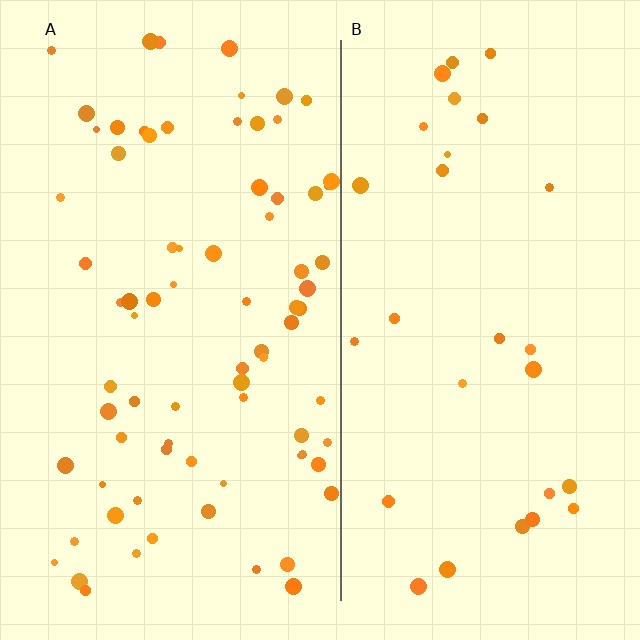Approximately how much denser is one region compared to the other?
Approximately 2.7× — region A over region B.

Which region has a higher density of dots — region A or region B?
A (the left).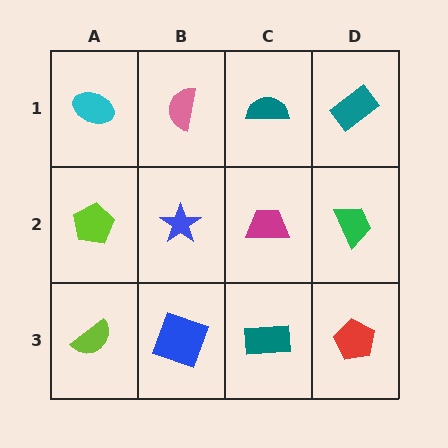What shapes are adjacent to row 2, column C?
A teal semicircle (row 1, column C), a teal rectangle (row 3, column C), a blue star (row 2, column B), a green trapezoid (row 2, column D).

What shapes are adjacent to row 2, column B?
A pink semicircle (row 1, column B), a blue square (row 3, column B), a lime pentagon (row 2, column A), a magenta trapezoid (row 2, column C).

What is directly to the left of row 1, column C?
A pink semicircle.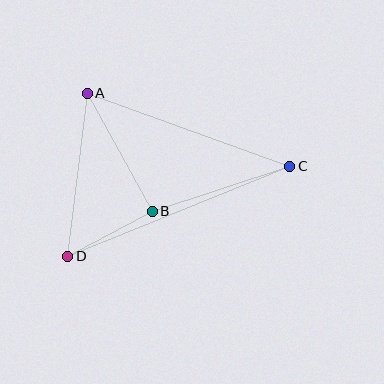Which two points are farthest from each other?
Points C and D are farthest from each other.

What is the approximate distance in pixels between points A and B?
The distance between A and B is approximately 135 pixels.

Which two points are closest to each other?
Points B and D are closest to each other.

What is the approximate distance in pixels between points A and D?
The distance between A and D is approximately 164 pixels.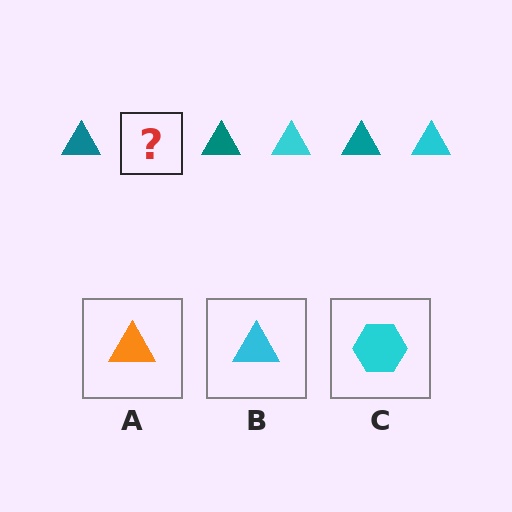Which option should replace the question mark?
Option B.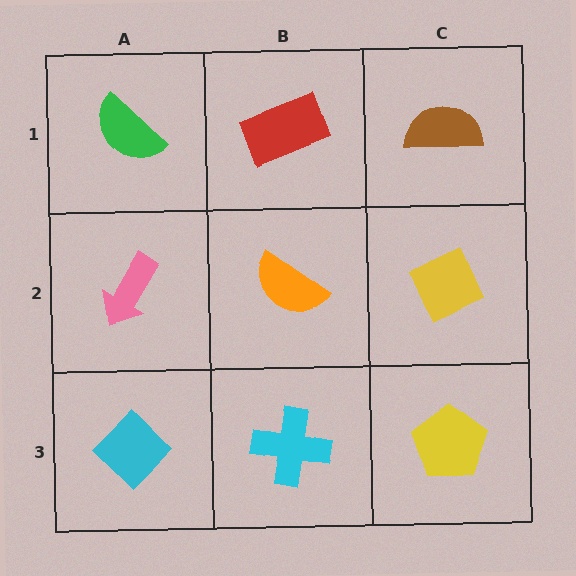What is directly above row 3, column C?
A yellow diamond.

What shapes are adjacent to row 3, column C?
A yellow diamond (row 2, column C), a cyan cross (row 3, column B).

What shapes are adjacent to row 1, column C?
A yellow diamond (row 2, column C), a red rectangle (row 1, column B).